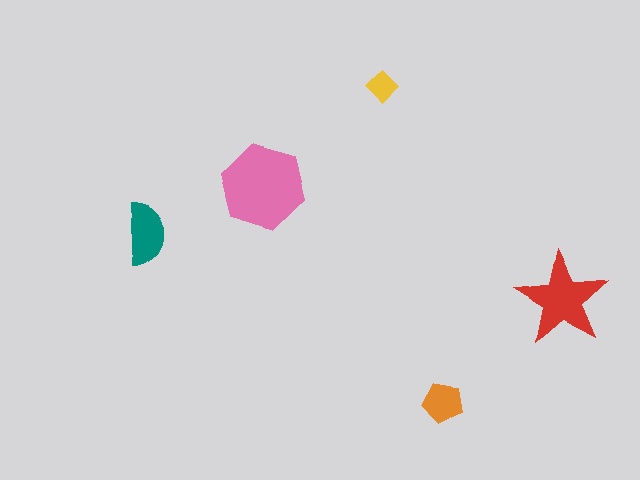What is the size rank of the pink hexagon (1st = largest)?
1st.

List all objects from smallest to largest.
The yellow diamond, the orange pentagon, the teal semicircle, the red star, the pink hexagon.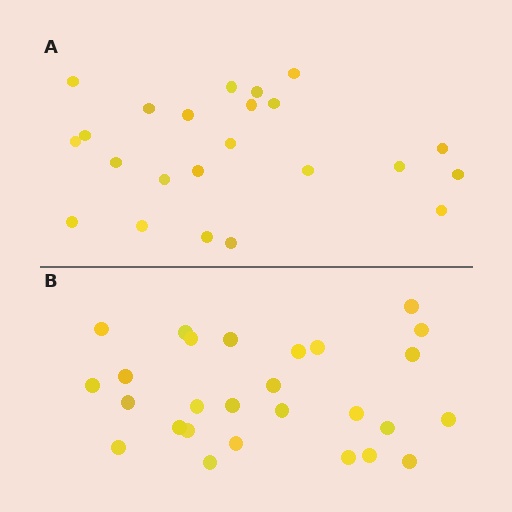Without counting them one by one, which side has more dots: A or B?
Region B (the bottom region) has more dots.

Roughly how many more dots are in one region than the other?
Region B has about 4 more dots than region A.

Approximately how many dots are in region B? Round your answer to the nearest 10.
About 30 dots. (The exact count is 27, which rounds to 30.)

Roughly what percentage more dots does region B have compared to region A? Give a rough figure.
About 15% more.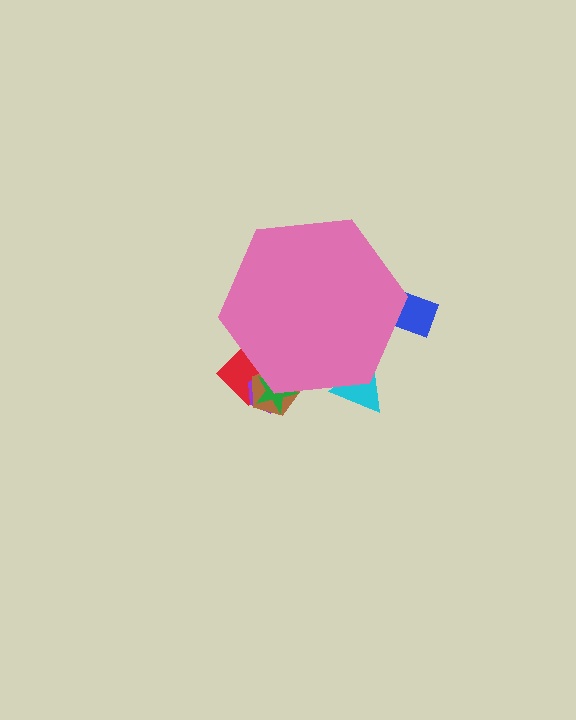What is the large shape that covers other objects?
A pink hexagon.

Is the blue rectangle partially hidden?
Yes, the blue rectangle is partially hidden behind the pink hexagon.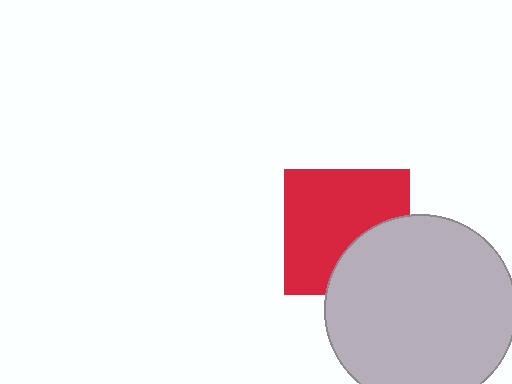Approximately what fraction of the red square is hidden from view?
Roughly 31% of the red square is hidden behind the light gray circle.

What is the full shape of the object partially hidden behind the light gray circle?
The partially hidden object is a red square.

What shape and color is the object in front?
The object in front is a light gray circle.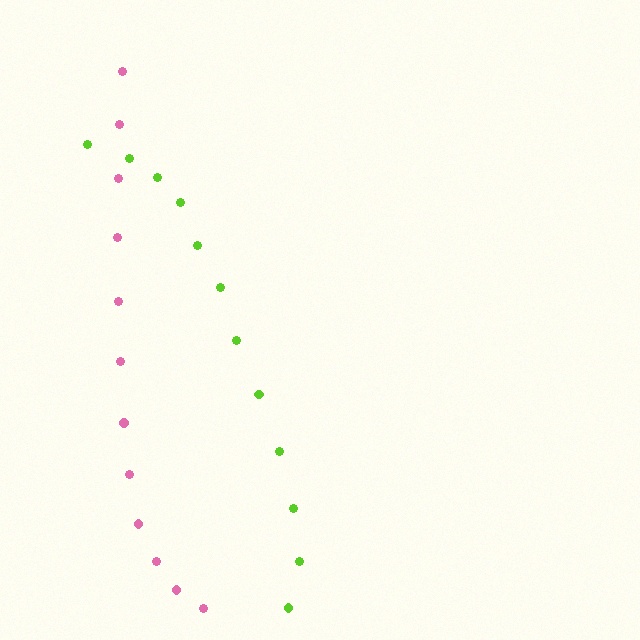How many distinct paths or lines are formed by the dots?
There are 2 distinct paths.